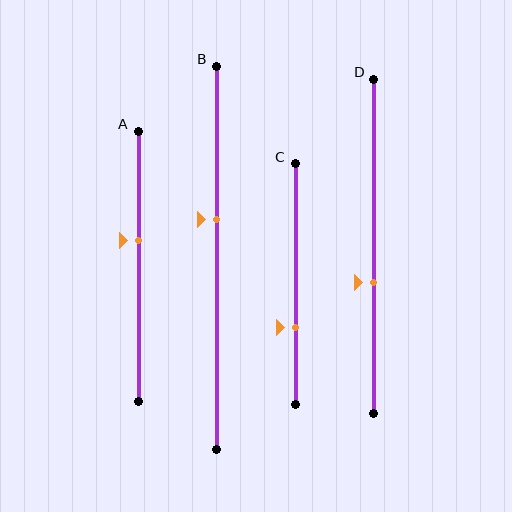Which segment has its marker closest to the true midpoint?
Segment A has its marker closest to the true midpoint.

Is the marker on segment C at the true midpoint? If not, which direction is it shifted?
No, the marker on segment C is shifted downward by about 18% of the segment length.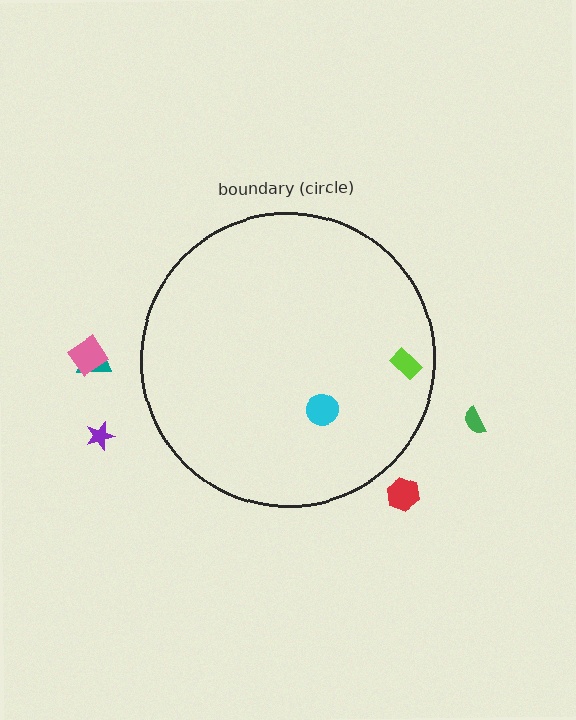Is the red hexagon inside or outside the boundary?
Outside.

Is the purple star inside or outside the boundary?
Outside.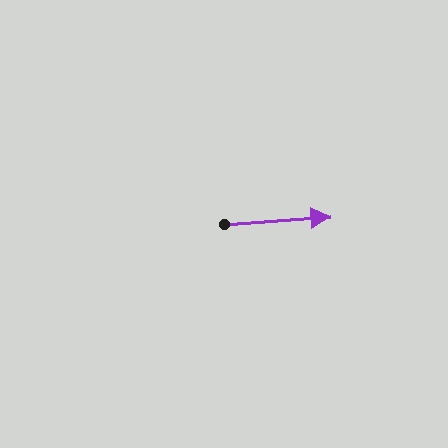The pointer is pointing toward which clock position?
Roughly 3 o'clock.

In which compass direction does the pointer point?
East.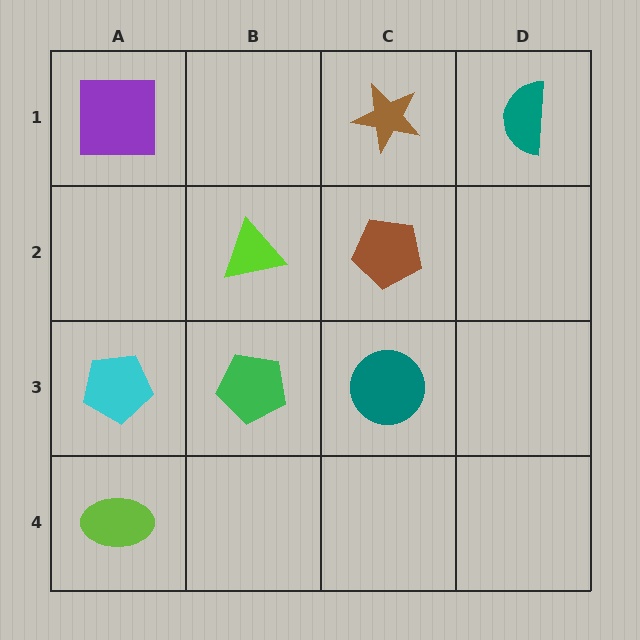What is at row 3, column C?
A teal circle.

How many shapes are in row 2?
2 shapes.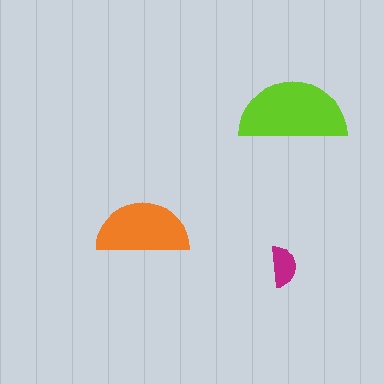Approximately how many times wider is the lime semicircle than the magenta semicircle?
About 2.5 times wider.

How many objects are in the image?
There are 3 objects in the image.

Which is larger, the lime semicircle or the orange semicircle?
The lime one.